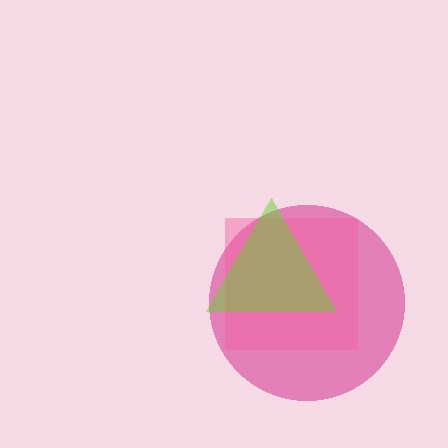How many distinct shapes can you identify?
There are 3 distinct shapes: a magenta circle, a pink square, a lime triangle.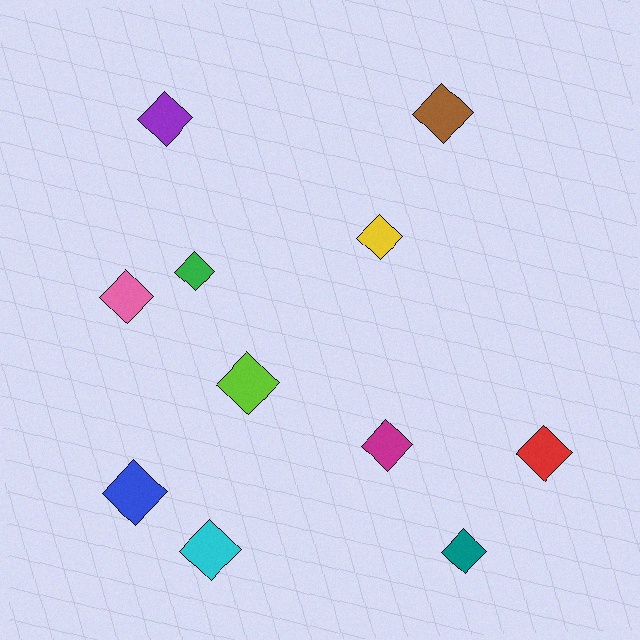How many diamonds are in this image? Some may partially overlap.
There are 11 diamonds.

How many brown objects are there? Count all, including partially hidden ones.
There is 1 brown object.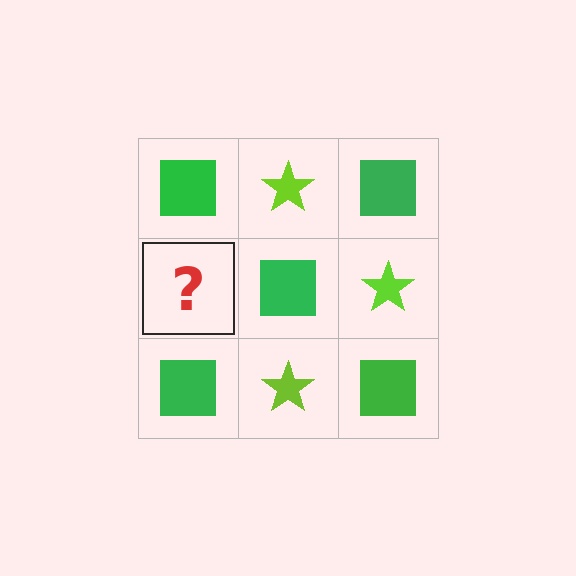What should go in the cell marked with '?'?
The missing cell should contain a lime star.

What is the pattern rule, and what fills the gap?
The rule is that it alternates green square and lime star in a checkerboard pattern. The gap should be filled with a lime star.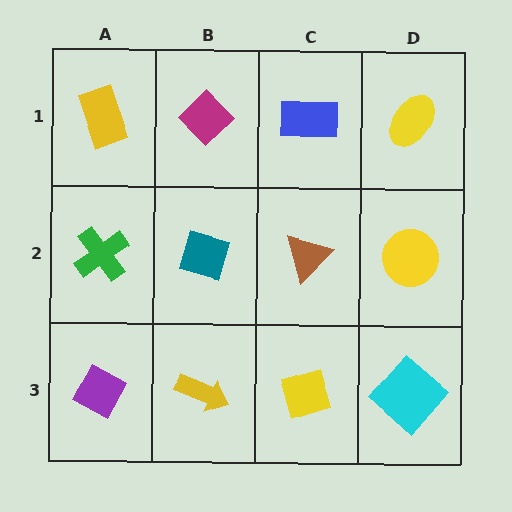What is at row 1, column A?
A yellow rectangle.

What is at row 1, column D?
A yellow ellipse.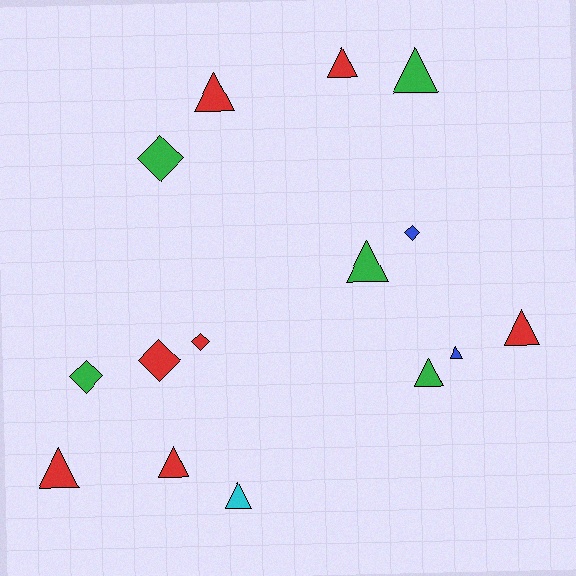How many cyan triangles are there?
There is 1 cyan triangle.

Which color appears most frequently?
Red, with 7 objects.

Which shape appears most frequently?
Triangle, with 10 objects.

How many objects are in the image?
There are 15 objects.